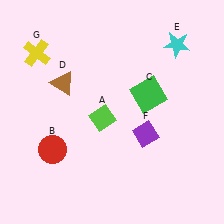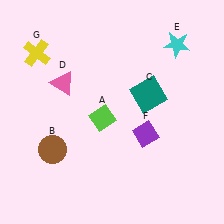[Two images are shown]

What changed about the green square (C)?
In Image 1, C is green. In Image 2, it changed to teal.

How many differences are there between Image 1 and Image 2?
There are 3 differences between the two images.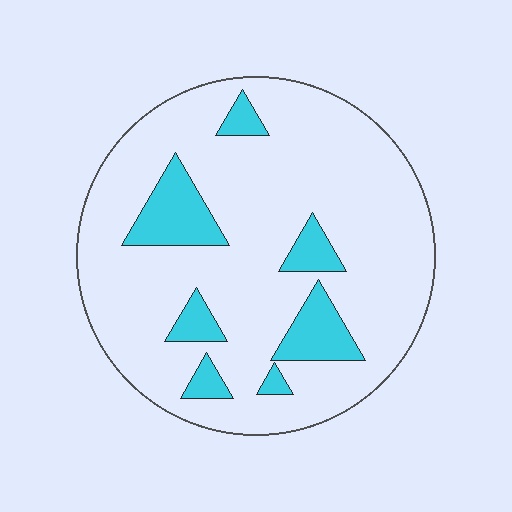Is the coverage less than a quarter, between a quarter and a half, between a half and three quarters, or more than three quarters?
Less than a quarter.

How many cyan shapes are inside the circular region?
7.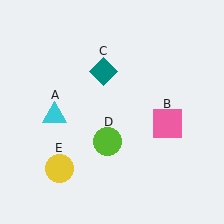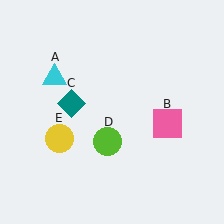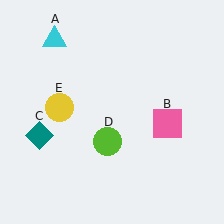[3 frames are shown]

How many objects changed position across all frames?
3 objects changed position: cyan triangle (object A), teal diamond (object C), yellow circle (object E).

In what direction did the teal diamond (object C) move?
The teal diamond (object C) moved down and to the left.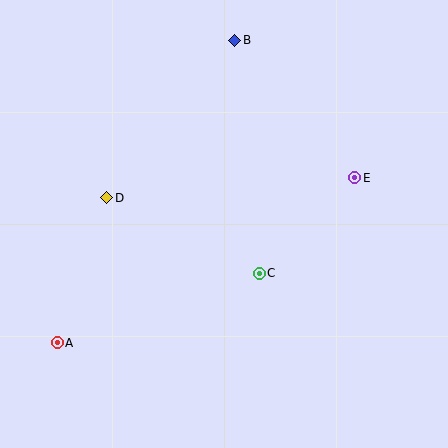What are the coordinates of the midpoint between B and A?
The midpoint between B and A is at (146, 191).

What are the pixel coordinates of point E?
Point E is at (355, 178).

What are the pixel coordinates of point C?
Point C is at (259, 273).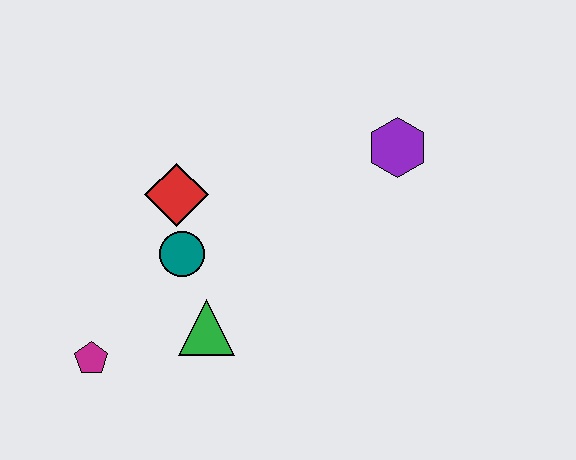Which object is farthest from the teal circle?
The purple hexagon is farthest from the teal circle.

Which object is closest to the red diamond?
The teal circle is closest to the red diamond.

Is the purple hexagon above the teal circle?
Yes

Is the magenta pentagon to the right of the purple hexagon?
No